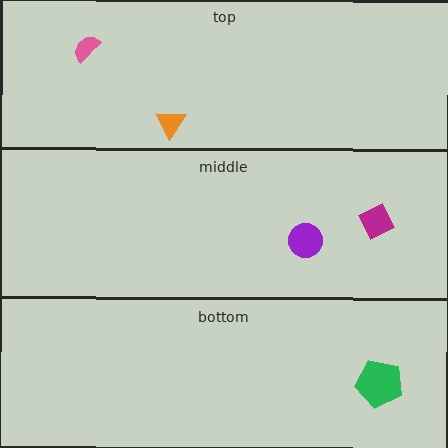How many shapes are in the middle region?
2.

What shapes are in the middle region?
The magenta diamond, the purple circle.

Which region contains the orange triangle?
The top region.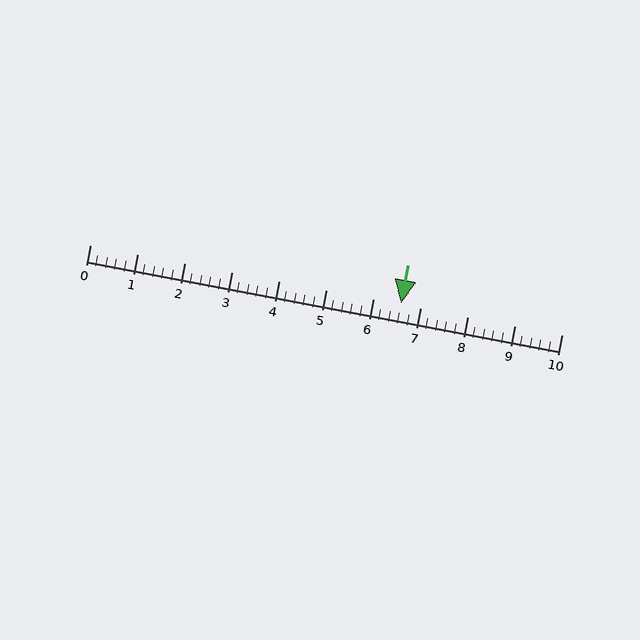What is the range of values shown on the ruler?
The ruler shows values from 0 to 10.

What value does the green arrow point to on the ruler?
The green arrow points to approximately 6.6.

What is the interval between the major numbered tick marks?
The major tick marks are spaced 1 units apart.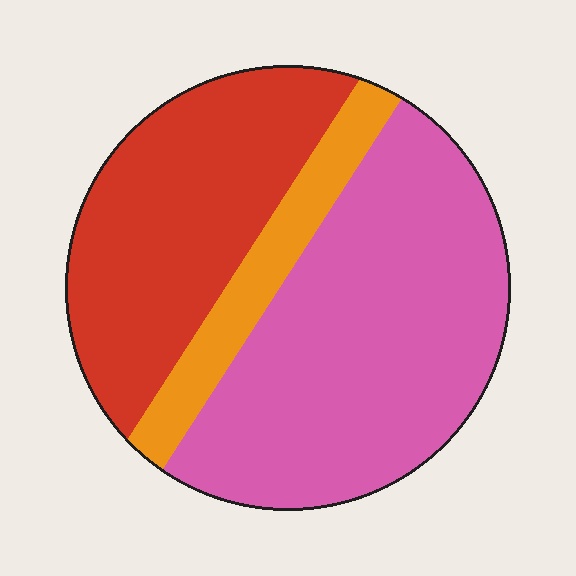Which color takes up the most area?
Pink, at roughly 50%.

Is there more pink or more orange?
Pink.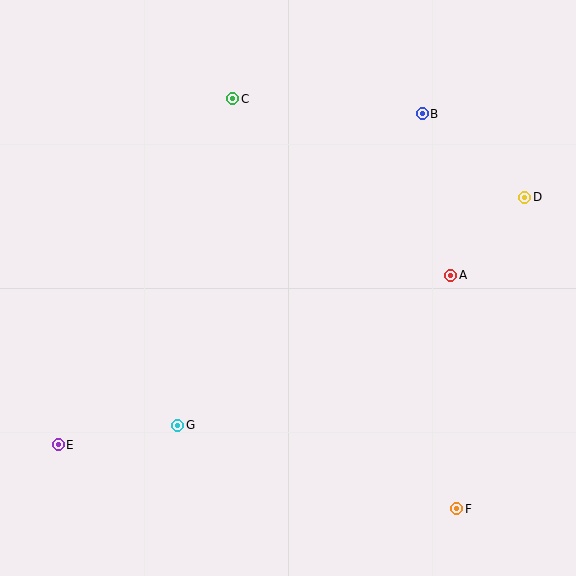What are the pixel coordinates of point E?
Point E is at (58, 445).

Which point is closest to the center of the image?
Point A at (451, 275) is closest to the center.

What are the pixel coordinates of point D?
Point D is at (525, 197).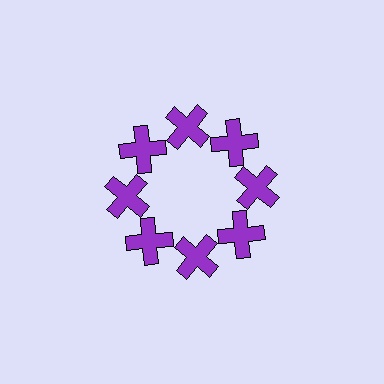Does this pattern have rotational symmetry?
Yes, this pattern has 8-fold rotational symmetry. It looks the same after rotating 45 degrees around the center.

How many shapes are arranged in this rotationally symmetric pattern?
There are 8 shapes, arranged in 8 groups of 1.